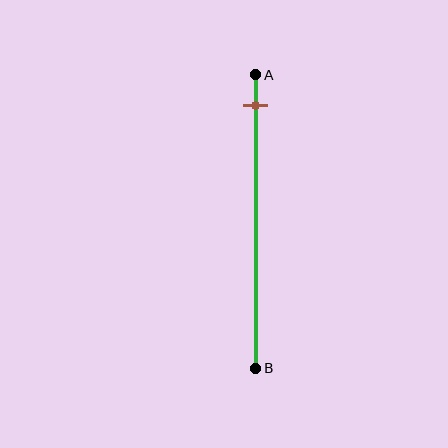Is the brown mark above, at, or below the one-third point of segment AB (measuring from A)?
The brown mark is above the one-third point of segment AB.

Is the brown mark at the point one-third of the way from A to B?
No, the mark is at about 10% from A, not at the 33% one-third point.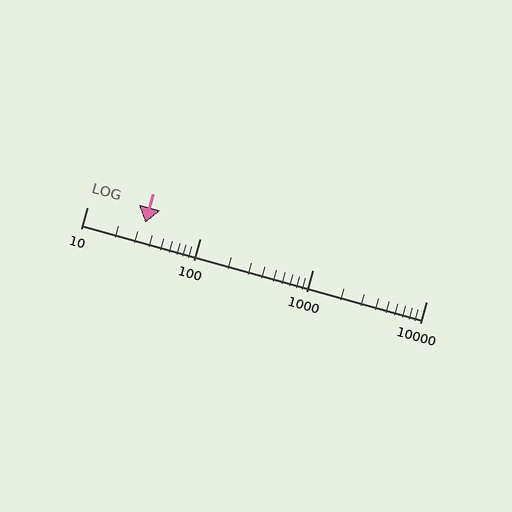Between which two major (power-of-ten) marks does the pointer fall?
The pointer is between 10 and 100.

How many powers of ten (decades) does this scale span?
The scale spans 3 decades, from 10 to 10000.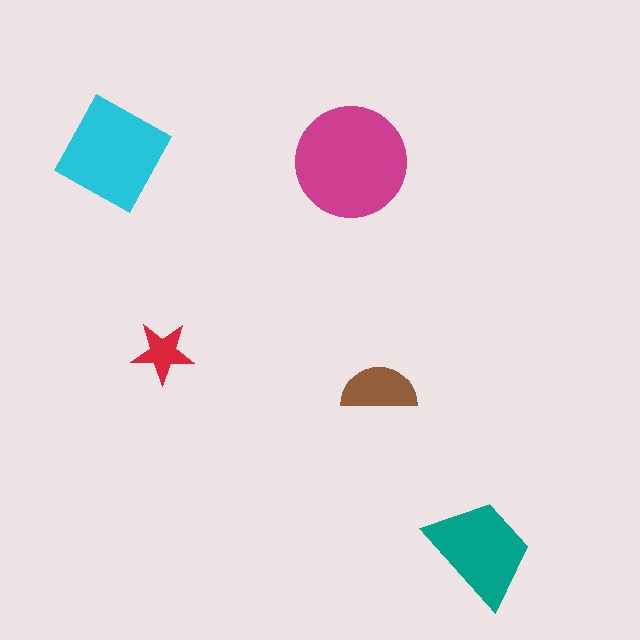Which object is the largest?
The magenta circle.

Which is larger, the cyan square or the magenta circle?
The magenta circle.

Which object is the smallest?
The red star.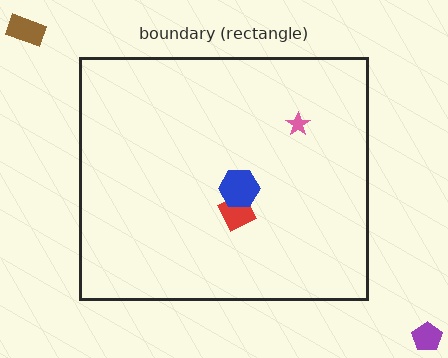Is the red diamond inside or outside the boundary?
Inside.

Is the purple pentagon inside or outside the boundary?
Outside.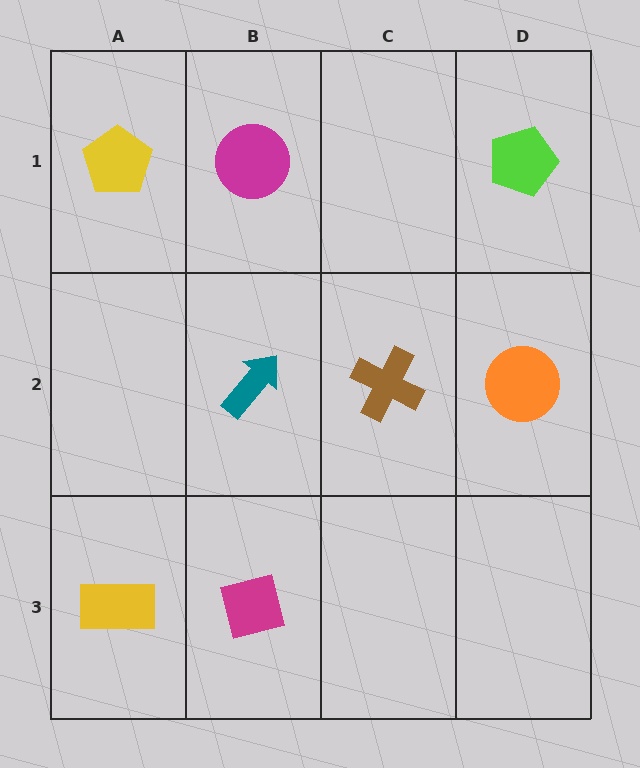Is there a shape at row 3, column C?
No, that cell is empty.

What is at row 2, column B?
A teal arrow.